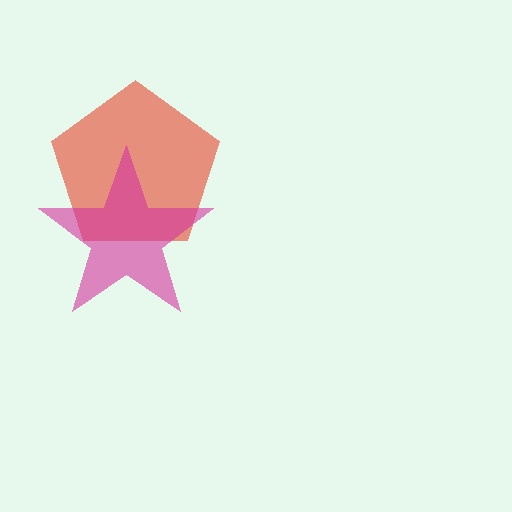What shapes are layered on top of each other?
The layered shapes are: a red pentagon, a magenta star.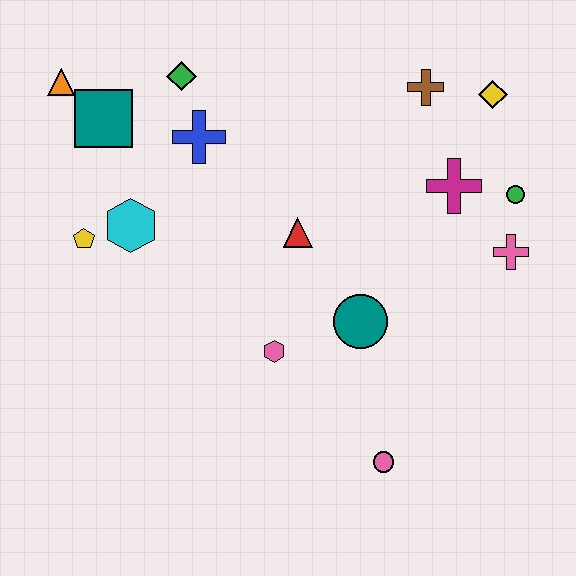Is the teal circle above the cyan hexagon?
No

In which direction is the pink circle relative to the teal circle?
The pink circle is below the teal circle.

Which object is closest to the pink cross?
The green circle is closest to the pink cross.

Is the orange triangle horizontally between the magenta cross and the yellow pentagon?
No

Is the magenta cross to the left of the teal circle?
No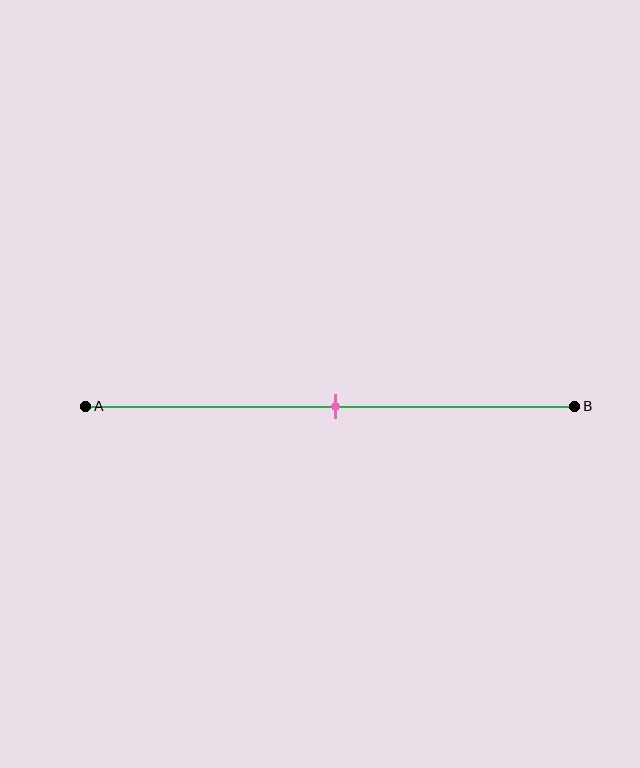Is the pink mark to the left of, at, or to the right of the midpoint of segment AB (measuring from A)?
The pink mark is approximately at the midpoint of segment AB.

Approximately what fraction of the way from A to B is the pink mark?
The pink mark is approximately 50% of the way from A to B.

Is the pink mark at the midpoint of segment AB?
Yes, the mark is approximately at the midpoint.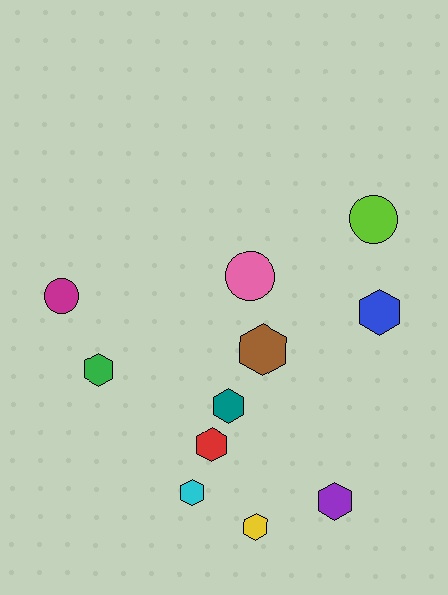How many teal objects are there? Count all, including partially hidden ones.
There is 1 teal object.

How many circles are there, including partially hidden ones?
There are 3 circles.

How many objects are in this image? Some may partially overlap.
There are 11 objects.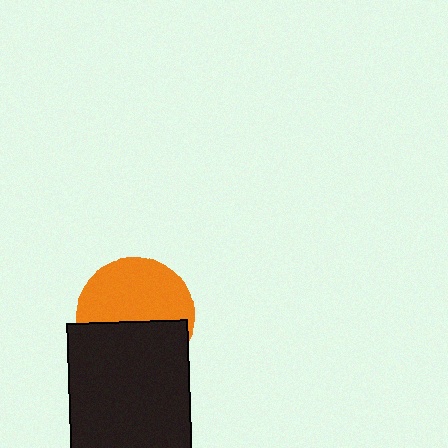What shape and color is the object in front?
The object in front is a black rectangle.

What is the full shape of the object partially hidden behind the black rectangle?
The partially hidden object is an orange circle.